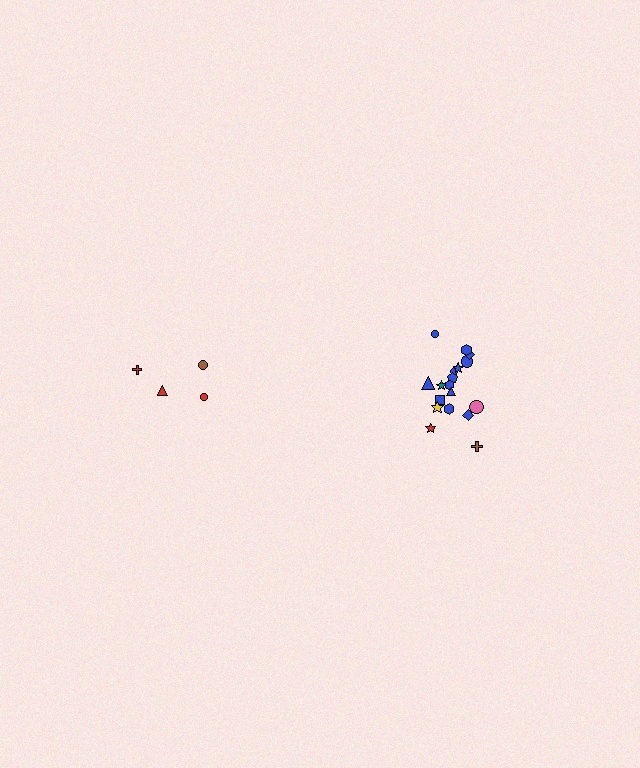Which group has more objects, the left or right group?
The right group.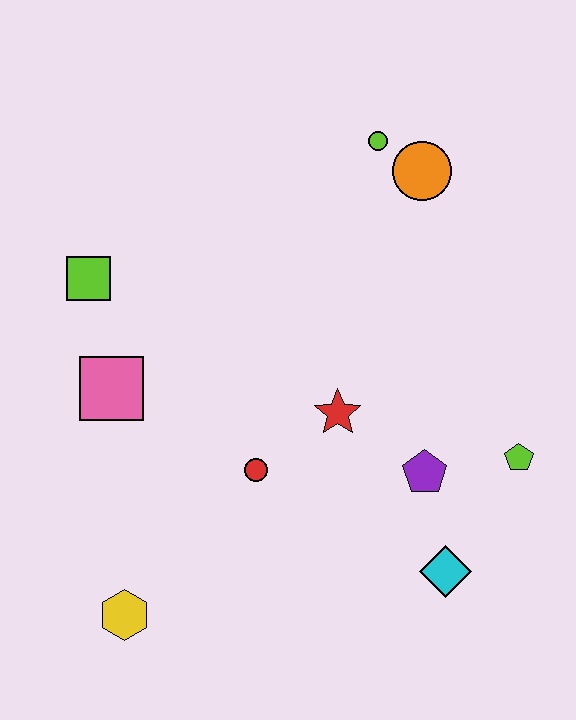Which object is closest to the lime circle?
The orange circle is closest to the lime circle.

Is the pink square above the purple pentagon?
Yes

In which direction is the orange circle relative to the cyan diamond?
The orange circle is above the cyan diamond.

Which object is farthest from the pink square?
The lime pentagon is farthest from the pink square.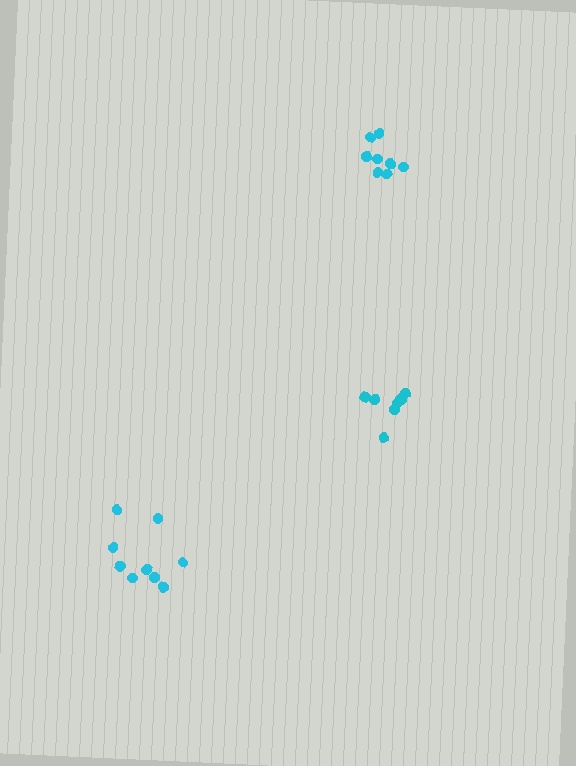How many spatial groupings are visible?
There are 3 spatial groupings.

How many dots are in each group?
Group 1: 8 dots, Group 2: 9 dots, Group 3: 8 dots (25 total).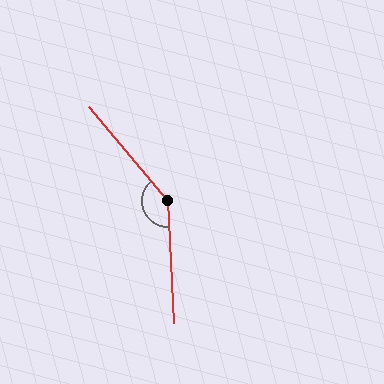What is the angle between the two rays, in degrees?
Approximately 143 degrees.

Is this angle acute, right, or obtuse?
It is obtuse.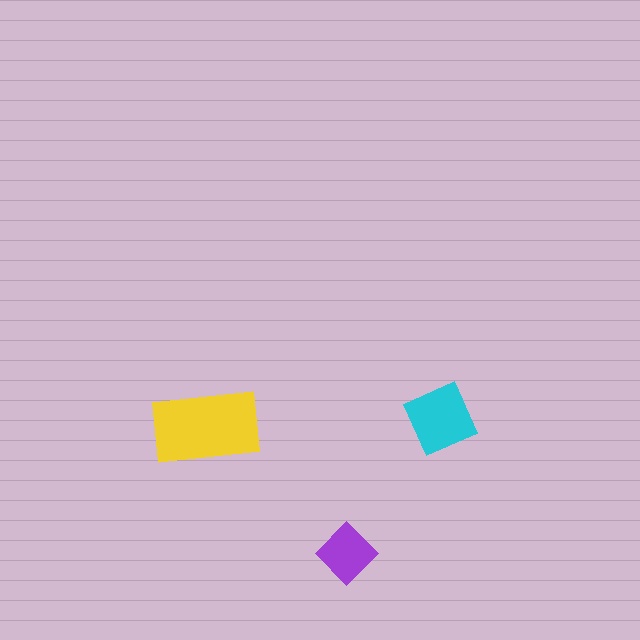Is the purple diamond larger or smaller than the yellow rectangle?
Smaller.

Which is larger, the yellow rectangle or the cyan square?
The yellow rectangle.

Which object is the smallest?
The purple diamond.